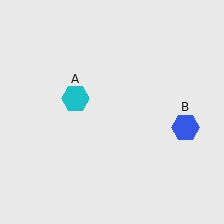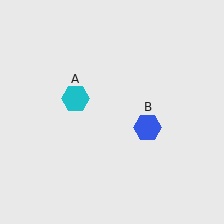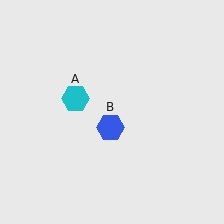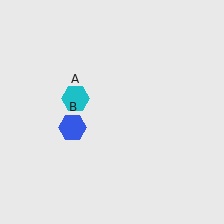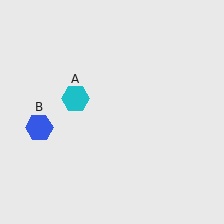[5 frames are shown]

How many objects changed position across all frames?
1 object changed position: blue hexagon (object B).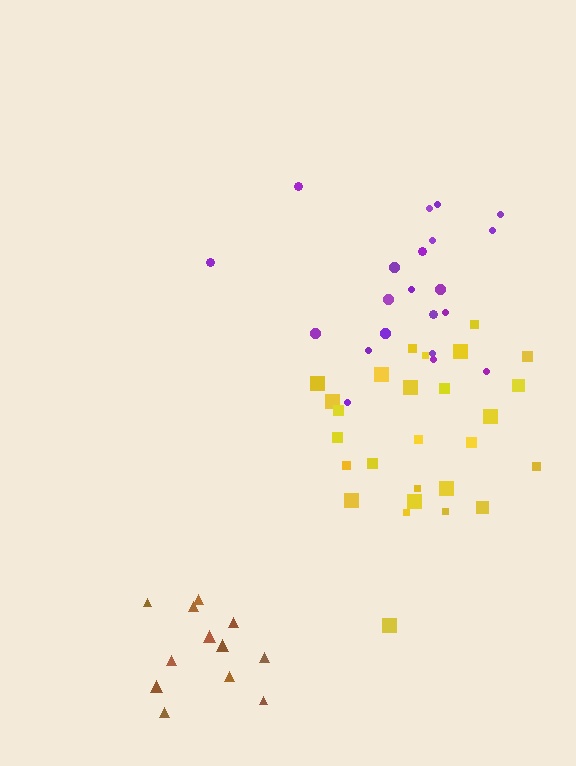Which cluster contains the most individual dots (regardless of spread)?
Yellow (27).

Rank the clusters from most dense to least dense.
yellow, purple, brown.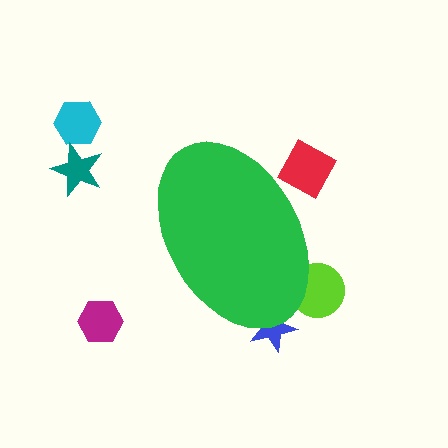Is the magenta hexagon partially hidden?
No, the magenta hexagon is fully visible.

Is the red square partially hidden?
Yes, the red square is partially hidden behind the green ellipse.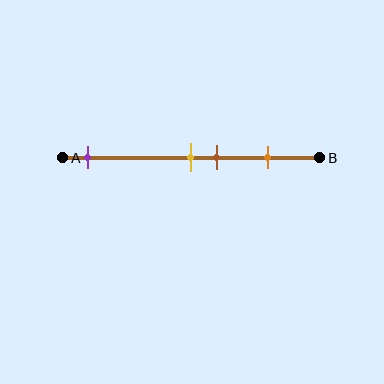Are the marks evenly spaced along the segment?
No, the marks are not evenly spaced.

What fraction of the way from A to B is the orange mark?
The orange mark is approximately 80% (0.8) of the way from A to B.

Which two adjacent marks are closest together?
The yellow and brown marks are the closest adjacent pair.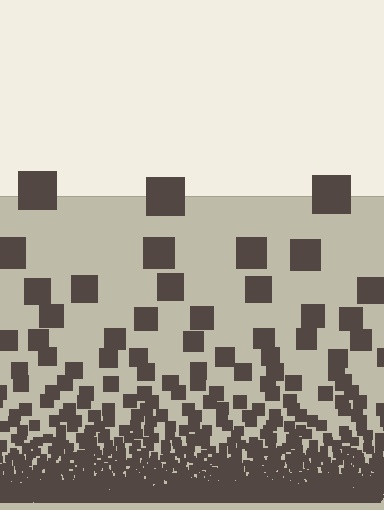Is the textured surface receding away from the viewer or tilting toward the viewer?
The surface appears to tilt toward the viewer. Texture elements get larger and sparser toward the top.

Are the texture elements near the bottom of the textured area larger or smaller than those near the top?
Smaller. The gradient is inverted — elements near the bottom are smaller and denser.